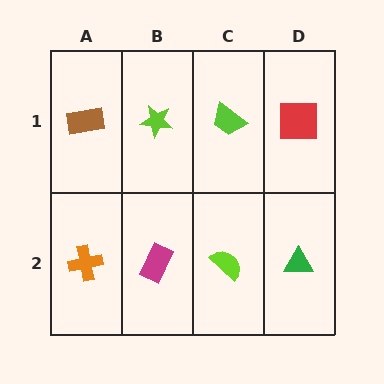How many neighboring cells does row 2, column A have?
2.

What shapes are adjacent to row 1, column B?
A magenta rectangle (row 2, column B), a brown rectangle (row 1, column A), a lime trapezoid (row 1, column C).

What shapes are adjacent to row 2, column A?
A brown rectangle (row 1, column A), a magenta rectangle (row 2, column B).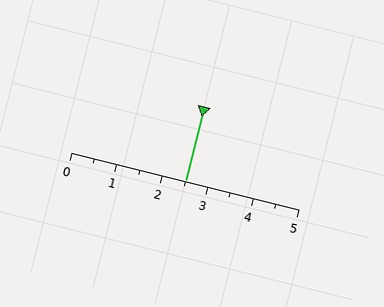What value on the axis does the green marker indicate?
The marker indicates approximately 2.5.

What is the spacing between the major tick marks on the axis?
The major ticks are spaced 1 apart.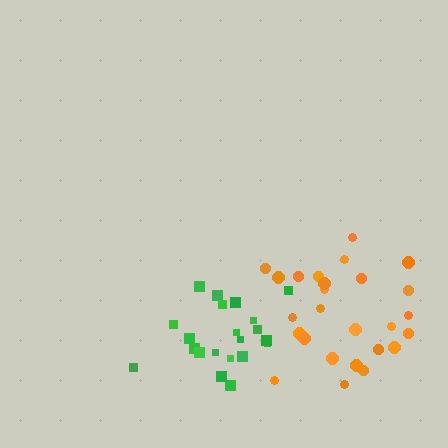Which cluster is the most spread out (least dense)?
Orange.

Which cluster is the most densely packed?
Green.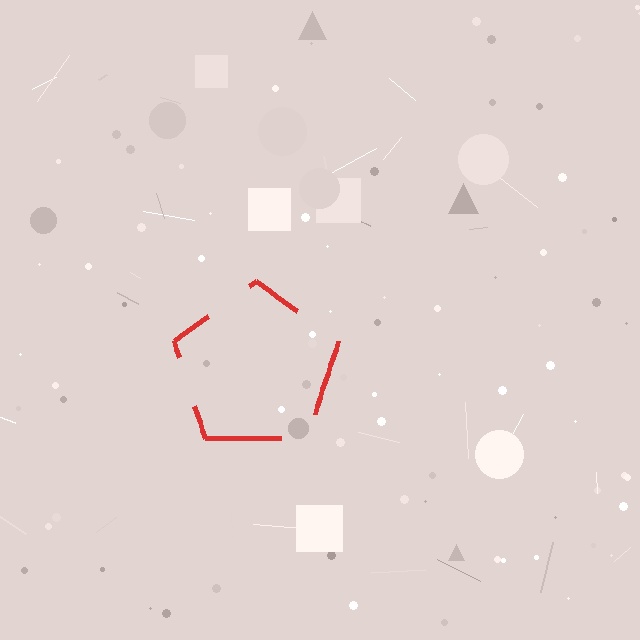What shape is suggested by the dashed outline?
The dashed outline suggests a pentagon.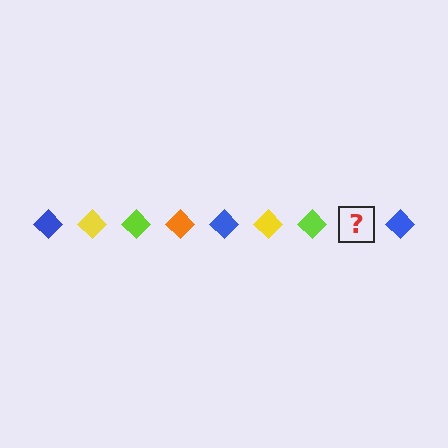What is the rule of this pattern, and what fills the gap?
The rule is that the pattern cycles through blue, yellow, lime, orange diamonds. The gap should be filled with an orange diamond.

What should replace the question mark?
The question mark should be replaced with an orange diamond.